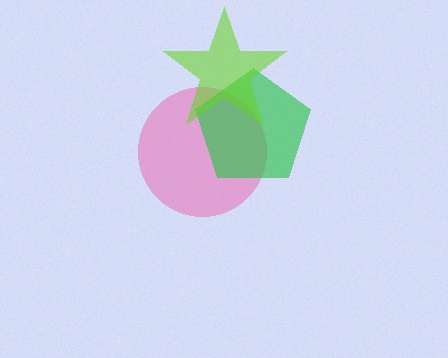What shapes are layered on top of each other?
The layered shapes are: a pink circle, a green pentagon, a lime star.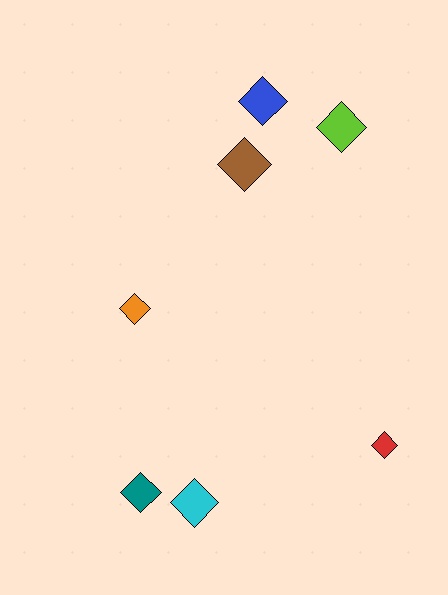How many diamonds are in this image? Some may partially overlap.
There are 7 diamonds.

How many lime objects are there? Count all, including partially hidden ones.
There is 1 lime object.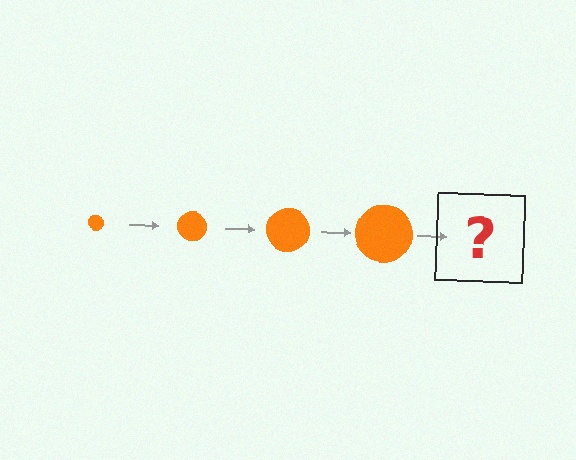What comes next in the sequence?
The next element should be an orange circle, larger than the previous one.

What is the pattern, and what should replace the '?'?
The pattern is that the circle gets progressively larger each step. The '?' should be an orange circle, larger than the previous one.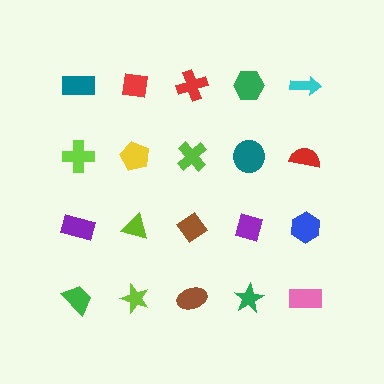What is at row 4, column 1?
A green trapezoid.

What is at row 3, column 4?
A purple diamond.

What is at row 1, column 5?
A cyan arrow.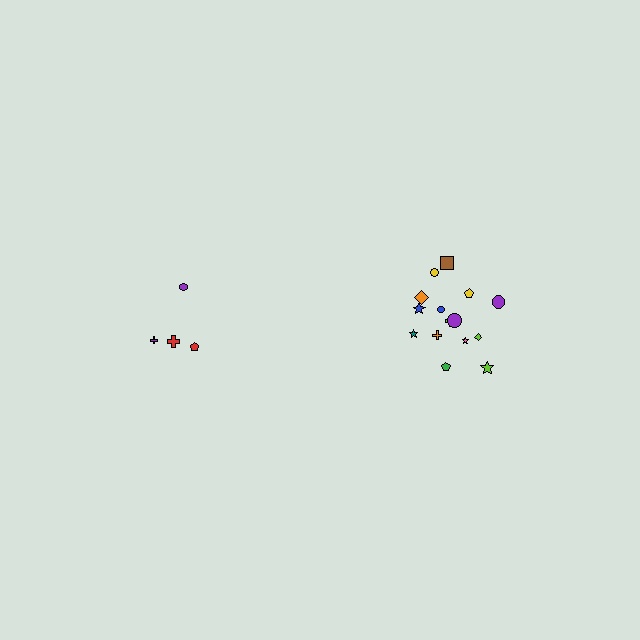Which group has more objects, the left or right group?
The right group.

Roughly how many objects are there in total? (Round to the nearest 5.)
Roughly 20 objects in total.